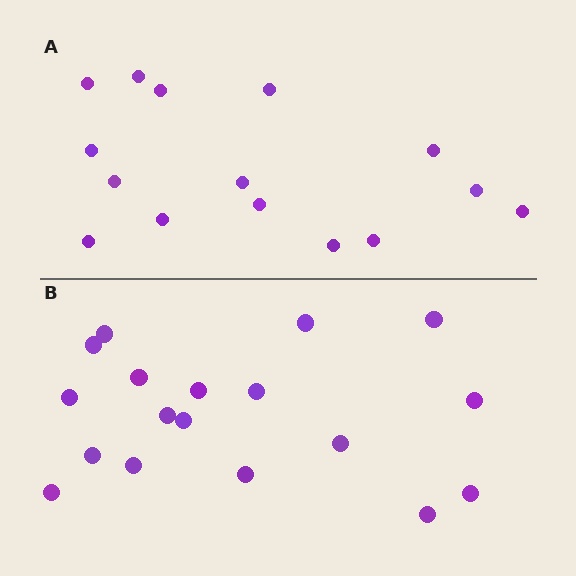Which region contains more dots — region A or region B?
Region B (the bottom region) has more dots.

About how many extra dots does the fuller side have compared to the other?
Region B has just a few more — roughly 2 or 3 more dots than region A.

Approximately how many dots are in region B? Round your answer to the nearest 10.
About 20 dots. (The exact count is 18, which rounds to 20.)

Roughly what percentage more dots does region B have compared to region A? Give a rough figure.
About 20% more.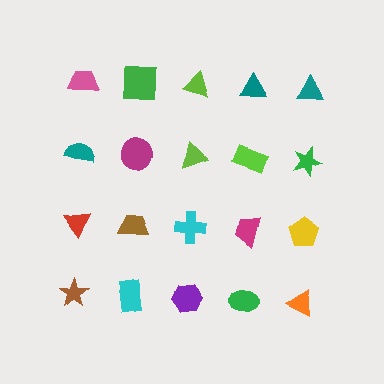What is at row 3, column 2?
A brown trapezoid.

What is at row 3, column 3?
A cyan cross.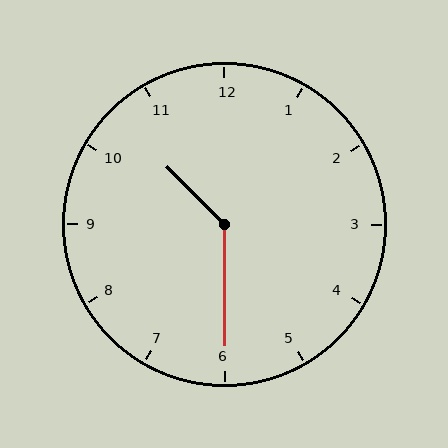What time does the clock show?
10:30.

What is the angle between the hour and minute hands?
Approximately 135 degrees.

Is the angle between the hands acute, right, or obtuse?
It is obtuse.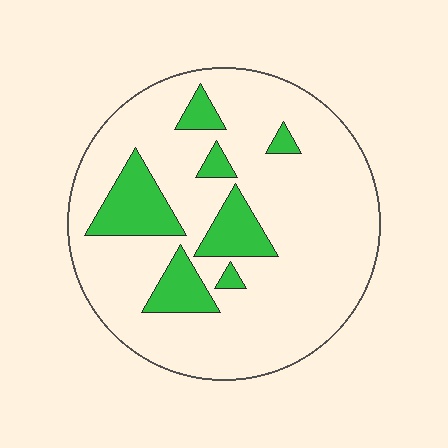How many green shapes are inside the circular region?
7.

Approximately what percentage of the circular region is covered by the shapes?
Approximately 20%.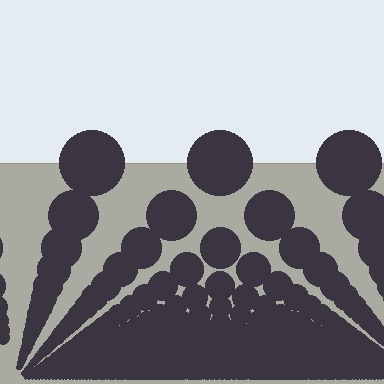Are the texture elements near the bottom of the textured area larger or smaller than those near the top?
Smaller. The gradient is inverted — elements near the bottom are smaller and denser.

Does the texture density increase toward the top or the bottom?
Density increases toward the bottom.